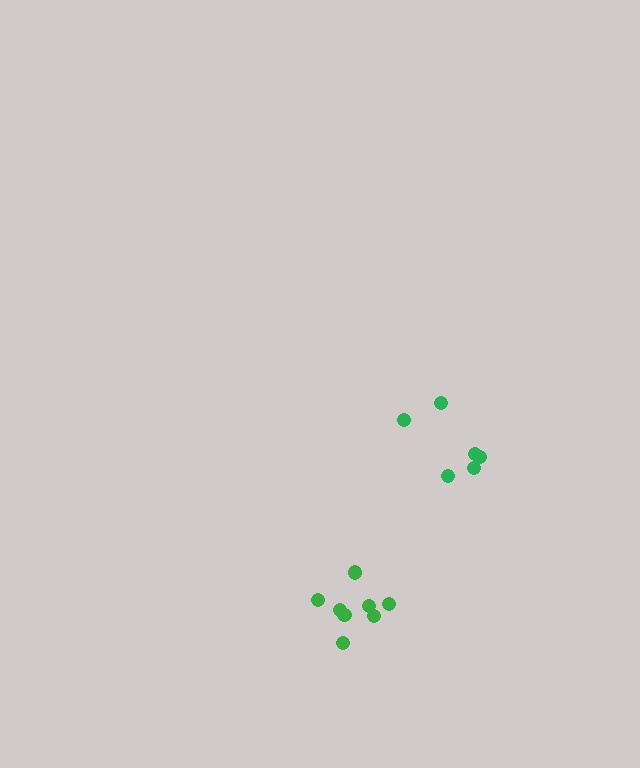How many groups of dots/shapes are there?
There are 2 groups.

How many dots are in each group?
Group 1: 8 dots, Group 2: 6 dots (14 total).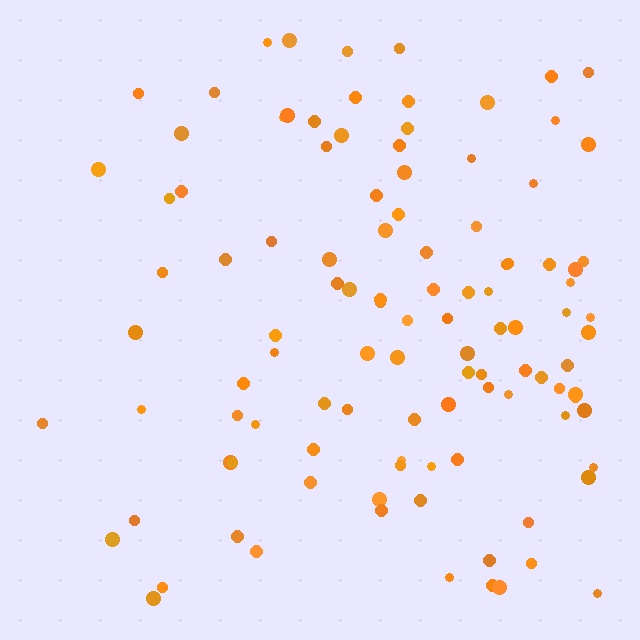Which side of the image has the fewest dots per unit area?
The left.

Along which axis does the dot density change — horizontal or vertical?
Horizontal.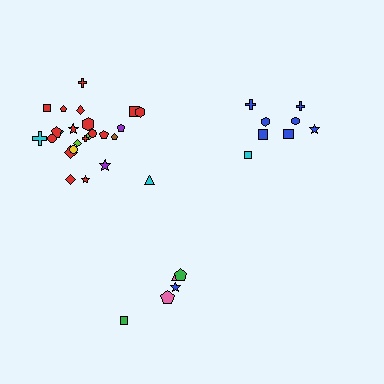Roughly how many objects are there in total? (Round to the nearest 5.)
Roughly 40 objects in total.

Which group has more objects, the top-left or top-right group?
The top-left group.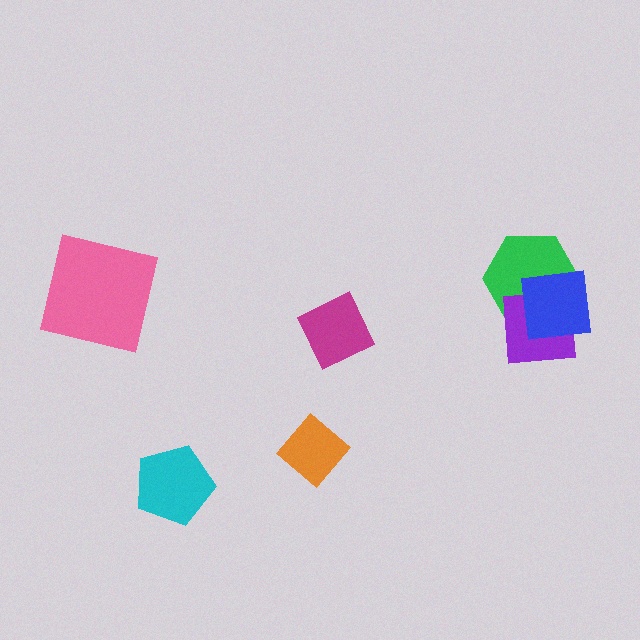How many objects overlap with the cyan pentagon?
0 objects overlap with the cyan pentagon.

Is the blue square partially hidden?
No, no other shape covers it.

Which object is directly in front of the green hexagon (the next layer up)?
The purple square is directly in front of the green hexagon.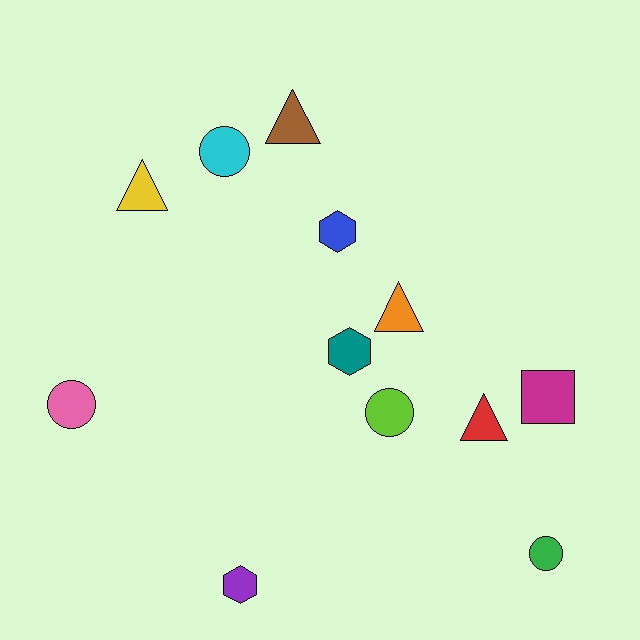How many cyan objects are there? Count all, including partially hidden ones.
There is 1 cyan object.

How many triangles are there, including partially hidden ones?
There are 4 triangles.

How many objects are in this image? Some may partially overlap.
There are 12 objects.